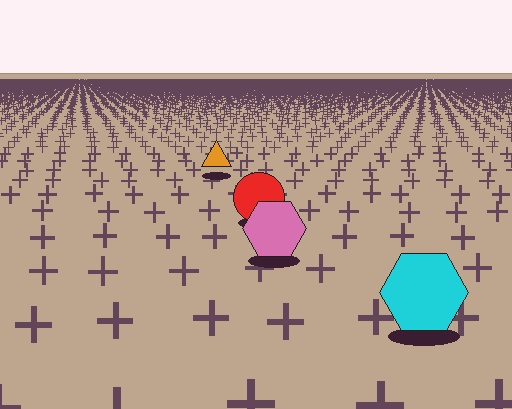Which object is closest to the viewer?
The cyan hexagon is closest. The texture marks near it are larger and more spread out.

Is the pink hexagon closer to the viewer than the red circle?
Yes. The pink hexagon is closer — you can tell from the texture gradient: the ground texture is coarser near it.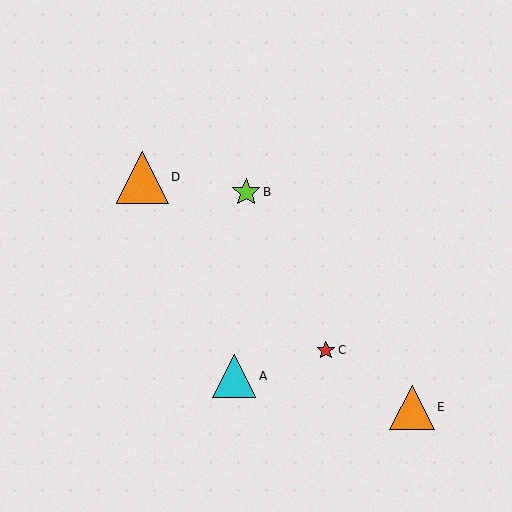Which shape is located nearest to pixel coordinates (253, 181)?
The lime star (labeled B) at (246, 192) is nearest to that location.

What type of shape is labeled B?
Shape B is a lime star.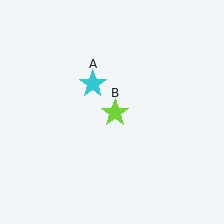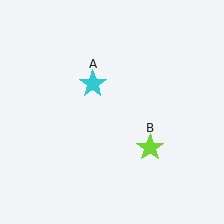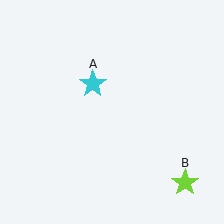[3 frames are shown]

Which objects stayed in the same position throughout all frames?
Cyan star (object A) remained stationary.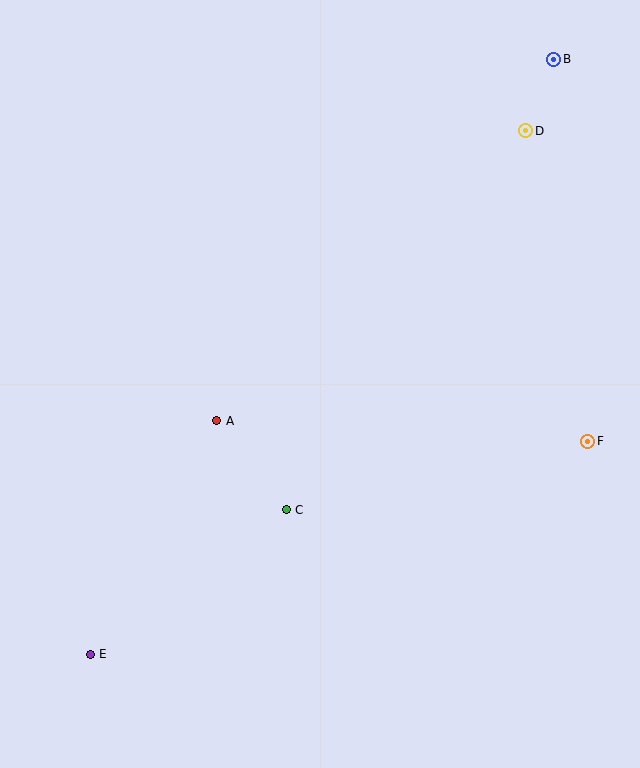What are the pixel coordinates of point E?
Point E is at (90, 654).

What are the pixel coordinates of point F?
Point F is at (588, 441).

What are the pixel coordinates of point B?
Point B is at (554, 59).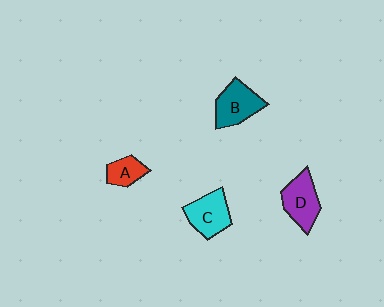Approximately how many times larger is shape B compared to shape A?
Approximately 1.7 times.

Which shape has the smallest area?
Shape A (red).